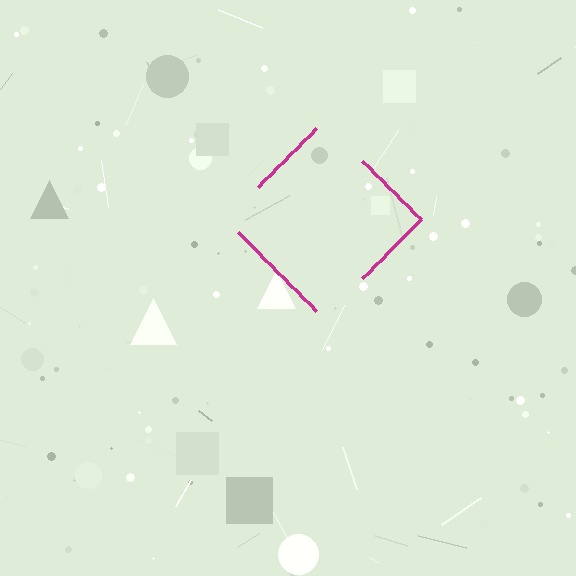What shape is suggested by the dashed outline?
The dashed outline suggests a diamond.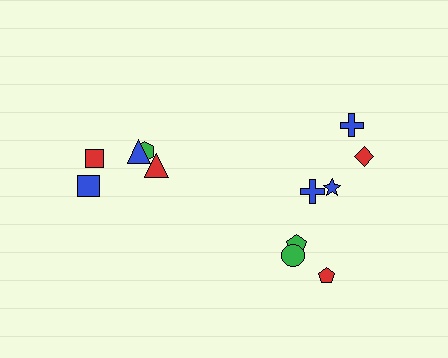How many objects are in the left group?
There are 5 objects.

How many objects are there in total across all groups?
There are 12 objects.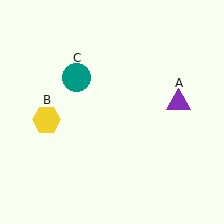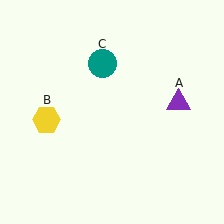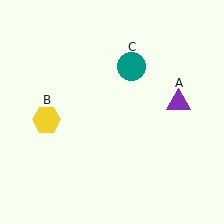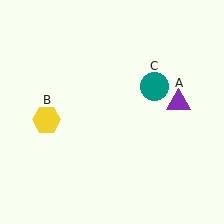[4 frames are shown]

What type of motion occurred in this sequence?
The teal circle (object C) rotated clockwise around the center of the scene.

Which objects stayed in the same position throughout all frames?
Purple triangle (object A) and yellow hexagon (object B) remained stationary.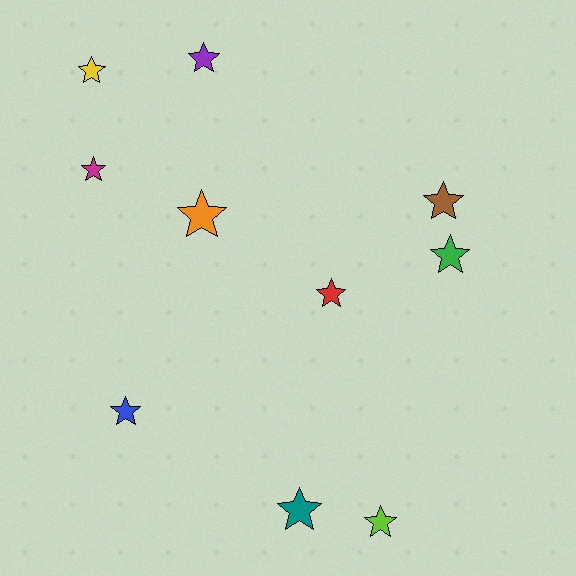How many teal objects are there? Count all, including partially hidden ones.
There is 1 teal object.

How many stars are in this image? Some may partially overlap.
There are 10 stars.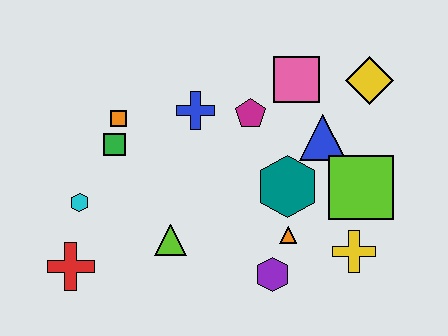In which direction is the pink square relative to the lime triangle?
The pink square is above the lime triangle.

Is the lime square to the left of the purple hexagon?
No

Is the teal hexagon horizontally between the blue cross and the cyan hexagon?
No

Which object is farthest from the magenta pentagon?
The red cross is farthest from the magenta pentagon.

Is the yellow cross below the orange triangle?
Yes